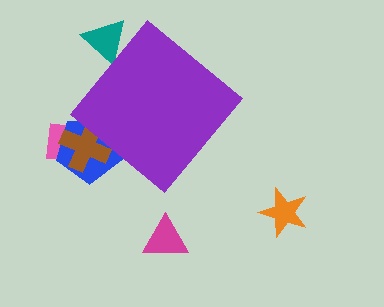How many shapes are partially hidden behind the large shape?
4 shapes are partially hidden.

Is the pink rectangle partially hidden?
Yes, the pink rectangle is partially hidden behind the purple diamond.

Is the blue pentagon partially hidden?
Yes, the blue pentagon is partially hidden behind the purple diamond.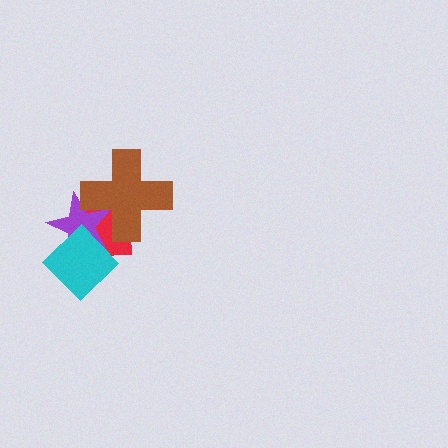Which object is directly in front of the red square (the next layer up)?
The purple star is directly in front of the red square.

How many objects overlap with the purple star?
3 objects overlap with the purple star.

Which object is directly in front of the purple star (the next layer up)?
The cyan diamond is directly in front of the purple star.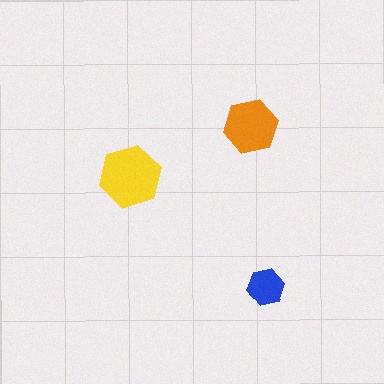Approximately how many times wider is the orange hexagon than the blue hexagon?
About 1.5 times wider.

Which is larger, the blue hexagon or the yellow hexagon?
The yellow one.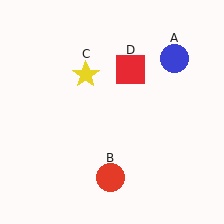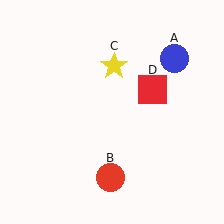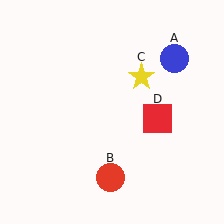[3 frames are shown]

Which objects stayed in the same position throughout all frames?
Blue circle (object A) and red circle (object B) remained stationary.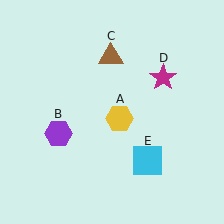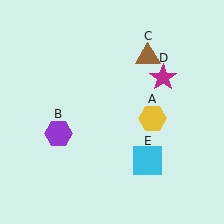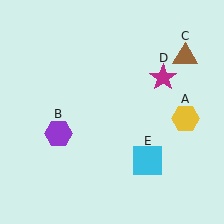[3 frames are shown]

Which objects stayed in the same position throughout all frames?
Purple hexagon (object B) and magenta star (object D) and cyan square (object E) remained stationary.